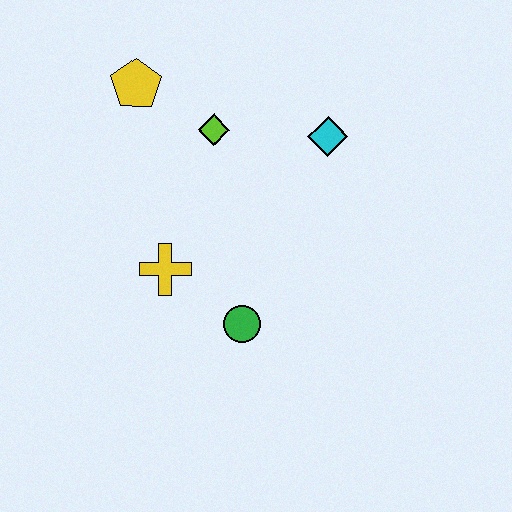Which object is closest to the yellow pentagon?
The lime diamond is closest to the yellow pentagon.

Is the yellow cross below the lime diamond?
Yes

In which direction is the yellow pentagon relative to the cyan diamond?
The yellow pentagon is to the left of the cyan diamond.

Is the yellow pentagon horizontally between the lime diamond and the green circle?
No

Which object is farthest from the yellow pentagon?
The green circle is farthest from the yellow pentagon.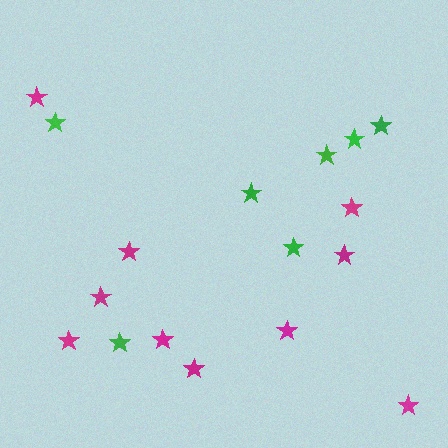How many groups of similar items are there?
There are 2 groups: one group of green stars (7) and one group of magenta stars (10).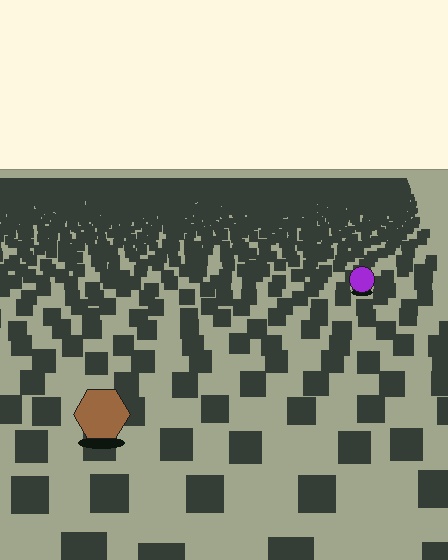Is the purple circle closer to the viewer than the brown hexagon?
No. The brown hexagon is closer — you can tell from the texture gradient: the ground texture is coarser near it.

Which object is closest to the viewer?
The brown hexagon is closest. The texture marks near it are larger and more spread out.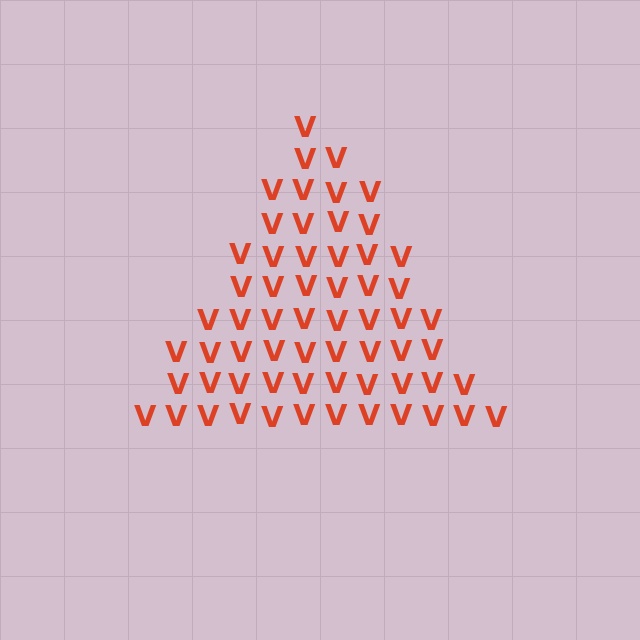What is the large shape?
The large shape is a triangle.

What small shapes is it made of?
It is made of small letter V's.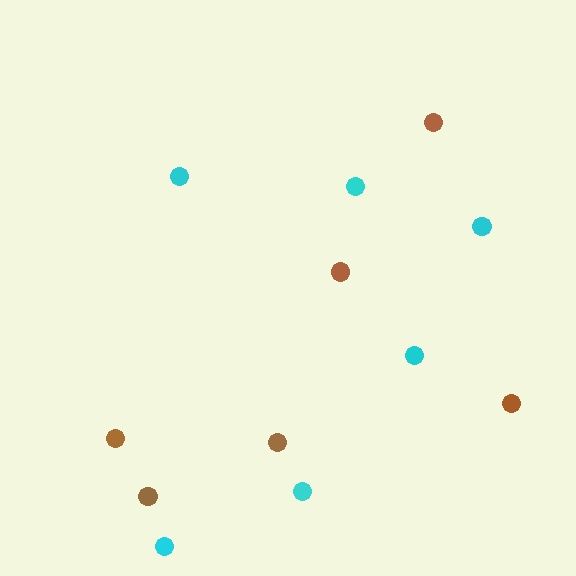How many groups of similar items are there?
There are 2 groups: one group of brown circles (6) and one group of cyan circles (6).